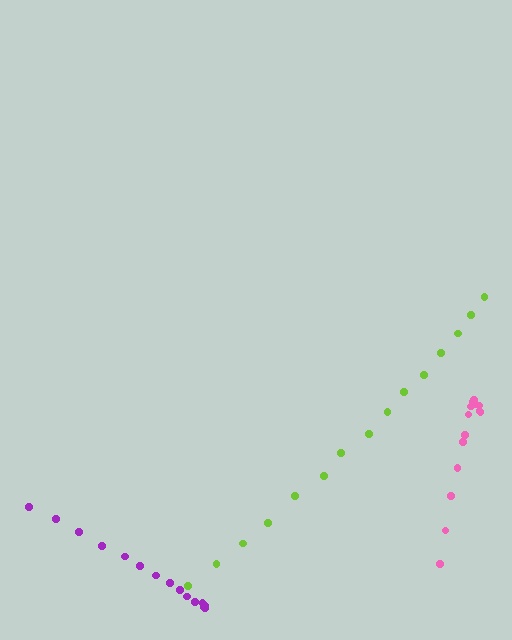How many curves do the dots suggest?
There are 3 distinct paths.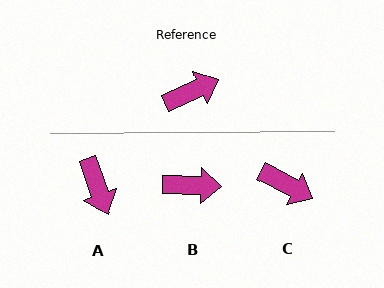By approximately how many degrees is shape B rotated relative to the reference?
Approximately 25 degrees clockwise.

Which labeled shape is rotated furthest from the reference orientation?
A, about 94 degrees away.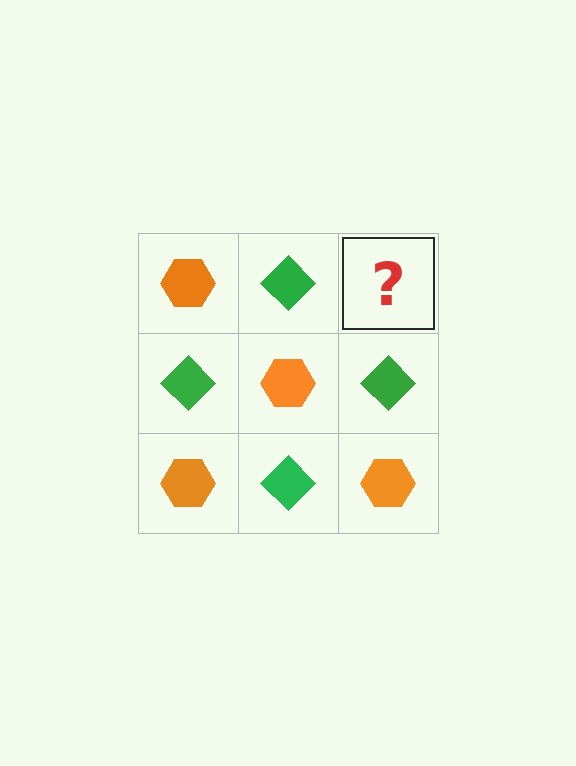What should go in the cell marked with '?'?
The missing cell should contain an orange hexagon.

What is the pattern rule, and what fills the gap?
The rule is that it alternates orange hexagon and green diamond in a checkerboard pattern. The gap should be filled with an orange hexagon.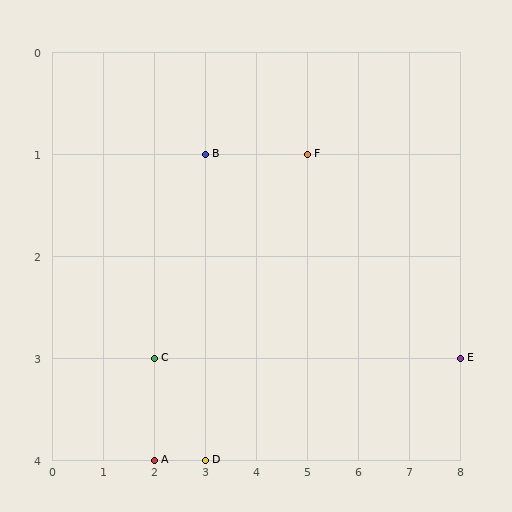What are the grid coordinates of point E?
Point E is at grid coordinates (8, 3).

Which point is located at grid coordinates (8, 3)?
Point E is at (8, 3).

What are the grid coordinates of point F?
Point F is at grid coordinates (5, 1).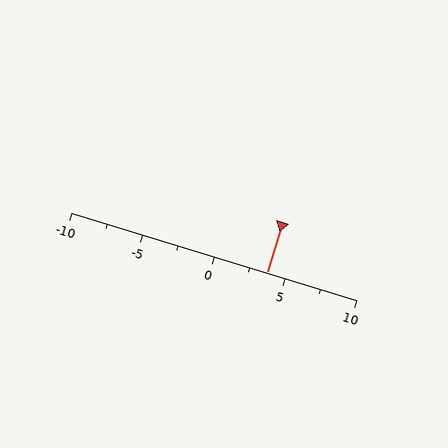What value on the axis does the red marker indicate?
The marker indicates approximately 3.8.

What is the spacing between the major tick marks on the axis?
The major ticks are spaced 5 apart.